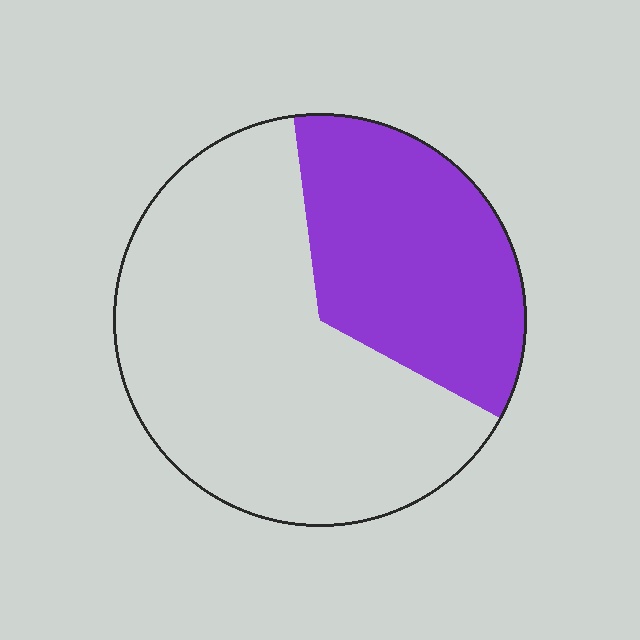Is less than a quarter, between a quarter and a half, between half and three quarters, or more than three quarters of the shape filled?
Between a quarter and a half.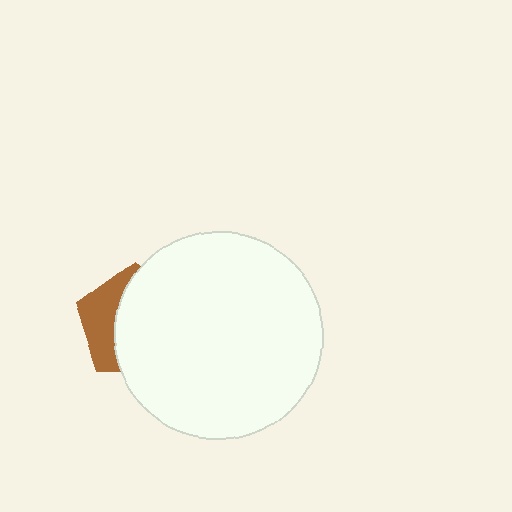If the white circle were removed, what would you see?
You would see the complete brown pentagon.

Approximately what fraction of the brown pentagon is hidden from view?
Roughly 66% of the brown pentagon is hidden behind the white circle.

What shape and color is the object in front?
The object in front is a white circle.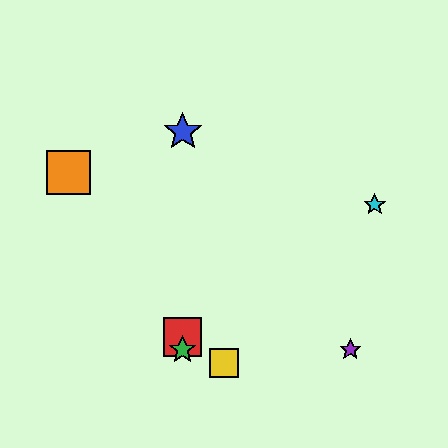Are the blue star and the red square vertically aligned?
Yes, both are at x≈183.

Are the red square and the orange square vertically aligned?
No, the red square is at x≈183 and the orange square is at x≈68.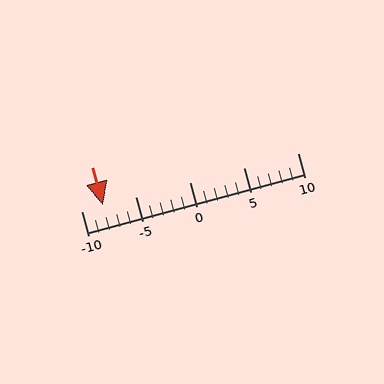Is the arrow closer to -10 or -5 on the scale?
The arrow is closer to -10.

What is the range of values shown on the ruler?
The ruler shows values from -10 to 10.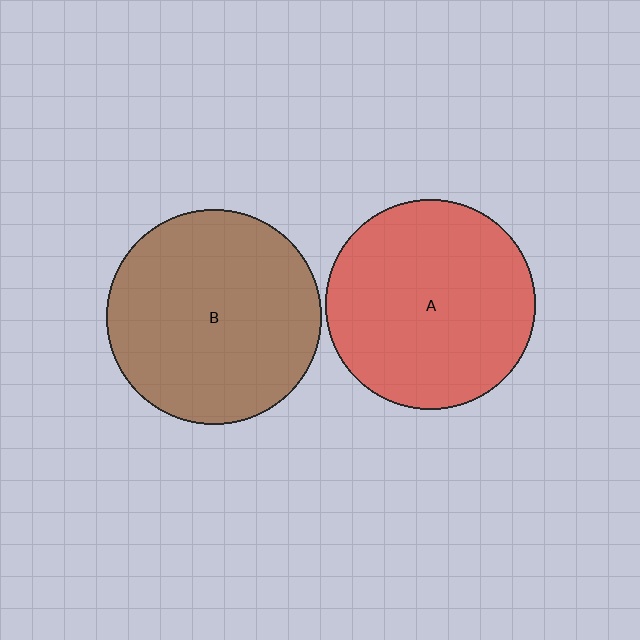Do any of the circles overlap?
No, none of the circles overlap.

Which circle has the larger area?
Circle B (brown).